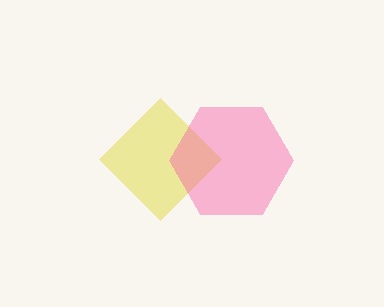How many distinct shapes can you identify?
There are 2 distinct shapes: a yellow diamond, a pink hexagon.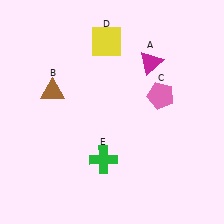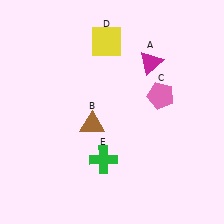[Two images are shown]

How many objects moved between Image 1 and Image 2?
1 object moved between the two images.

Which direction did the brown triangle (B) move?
The brown triangle (B) moved right.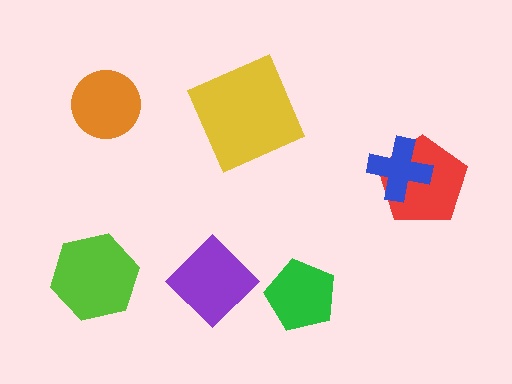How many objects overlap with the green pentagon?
0 objects overlap with the green pentagon.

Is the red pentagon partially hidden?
Yes, it is partially covered by another shape.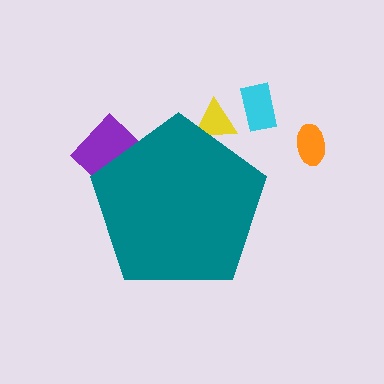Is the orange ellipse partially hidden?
No, the orange ellipse is fully visible.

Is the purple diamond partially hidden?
Yes, the purple diamond is partially hidden behind the teal pentagon.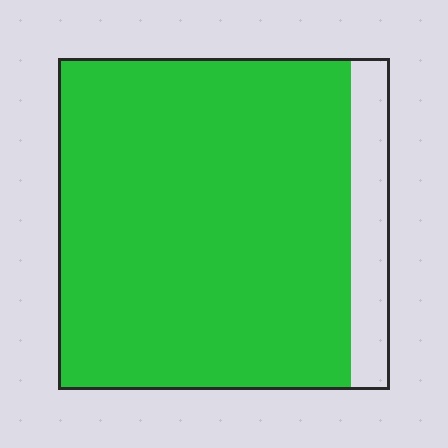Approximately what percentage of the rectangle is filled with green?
Approximately 90%.